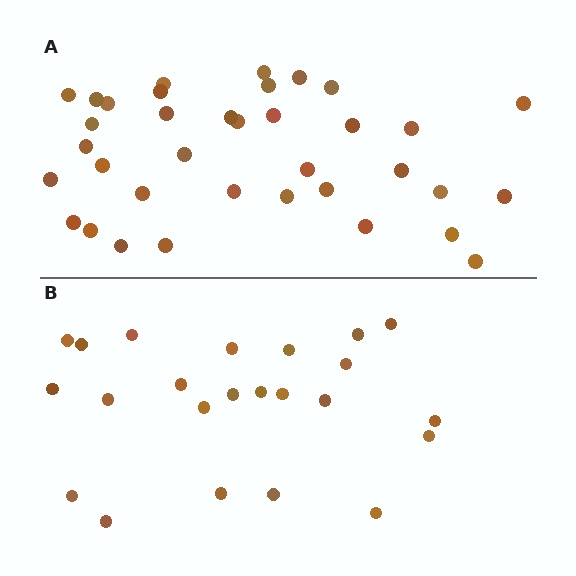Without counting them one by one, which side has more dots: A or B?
Region A (the top region) has more dots.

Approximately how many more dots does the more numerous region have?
Region A has approximately 15 more dots than region B.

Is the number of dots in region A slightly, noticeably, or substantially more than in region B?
Region A has substantially more. The ratio is roughly 1.6 to 1.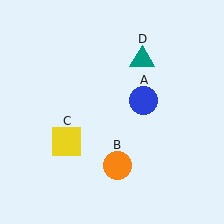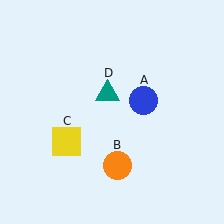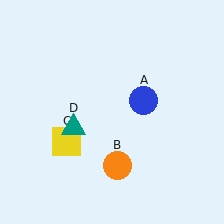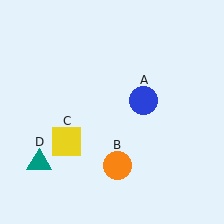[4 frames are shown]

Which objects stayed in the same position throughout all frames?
Blue circle (object A) and orange circle (object B) and yellow square (object C) remained stationary.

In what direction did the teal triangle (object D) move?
The teal triangle (object D) moved down and to the left.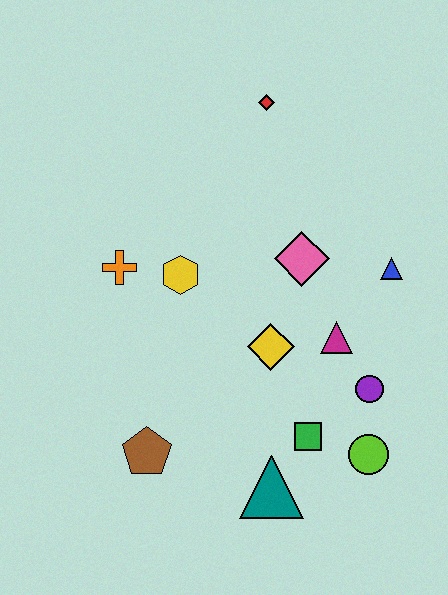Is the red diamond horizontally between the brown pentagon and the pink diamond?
Yes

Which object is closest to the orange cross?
The yellow hexagon is closest to the orange cross.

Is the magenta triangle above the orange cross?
No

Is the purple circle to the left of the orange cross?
No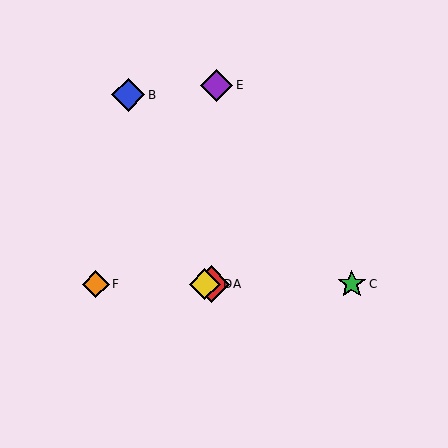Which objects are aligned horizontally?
Objects A, C, D, F are aligned horizontally.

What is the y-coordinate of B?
Object B is at y≈95.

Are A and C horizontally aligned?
Yes, both are at y≈284.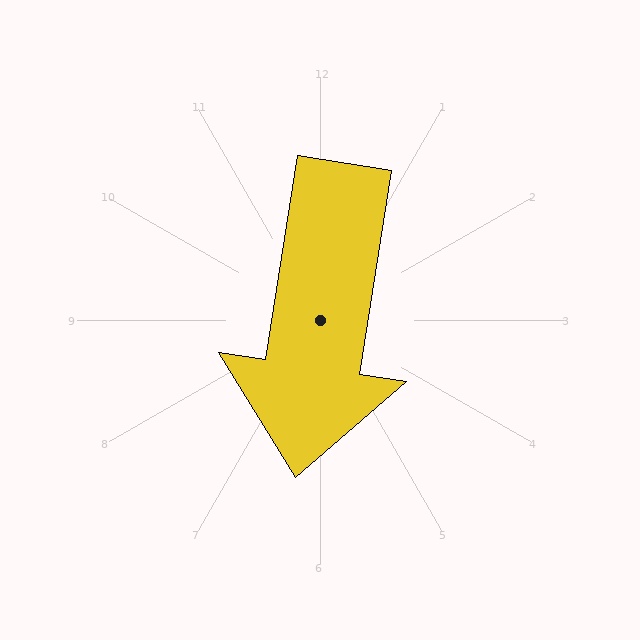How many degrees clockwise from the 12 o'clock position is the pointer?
Approximately 189 degrees.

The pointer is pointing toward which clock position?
Roughly 6 o'clock.